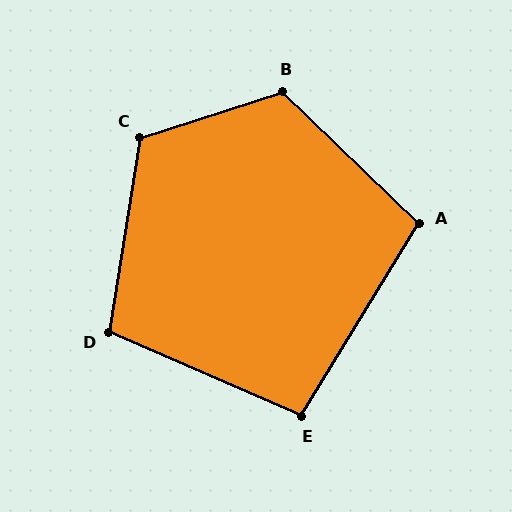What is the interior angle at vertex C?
Approximately 117 degrees (obtuse).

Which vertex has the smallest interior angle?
E, at approximately 98 degrees.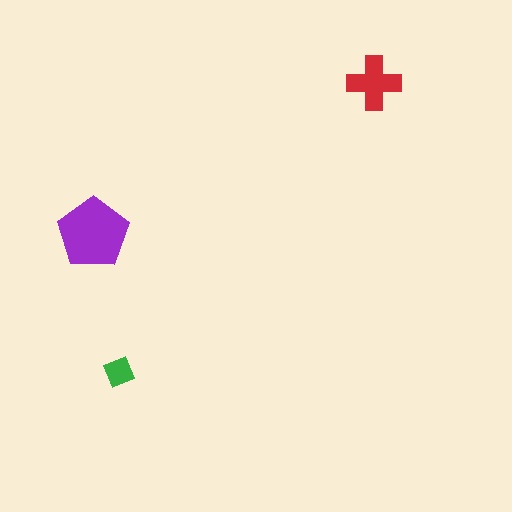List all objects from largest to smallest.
The purple pentagon, the red cross, the green diamond.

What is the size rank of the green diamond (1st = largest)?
3rd.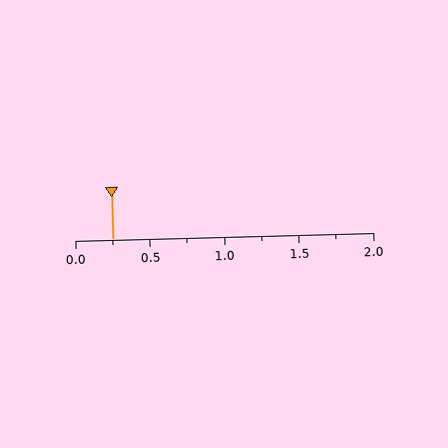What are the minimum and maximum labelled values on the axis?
The axis runs from 0.0 to 2.0.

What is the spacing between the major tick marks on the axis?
The major ticks are spaced 0.5 apart.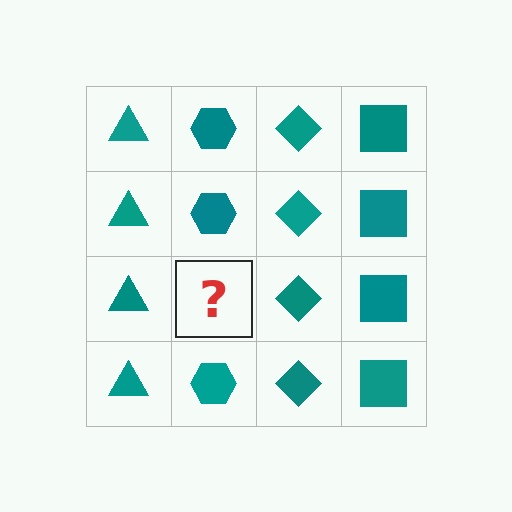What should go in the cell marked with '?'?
The missing cell should contain a teal hexagon.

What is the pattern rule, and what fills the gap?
The rule is that each column has a consistent shape. The gap should be filled with a teal hexagon.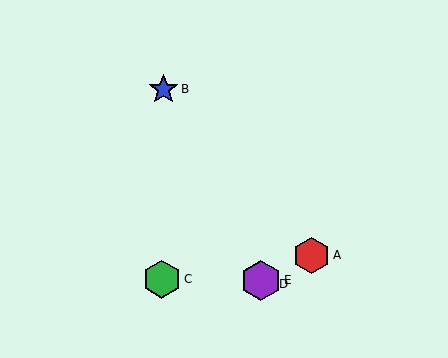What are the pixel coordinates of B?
Object B is at (164, 89).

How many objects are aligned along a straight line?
3 objects (B, D, E) are aligned along a straight line.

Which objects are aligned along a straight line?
Objects B, D, E are aligned along a straight line.